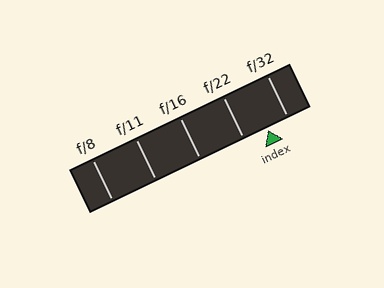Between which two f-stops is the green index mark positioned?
The index mark is between f/22 and f/32.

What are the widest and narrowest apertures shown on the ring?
The widest aperture shown is f/8 and the narrowest is f/32.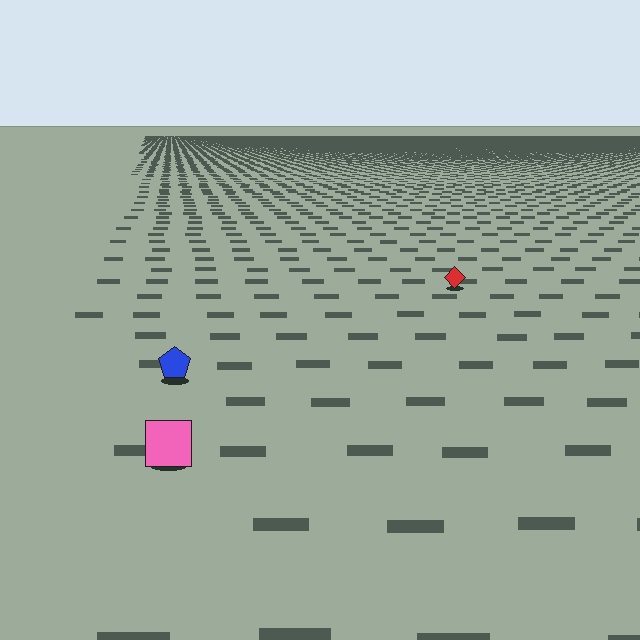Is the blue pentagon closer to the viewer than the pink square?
No. The pink square is closer — you can tell from the texture gradient: the ground texture is coarser near it.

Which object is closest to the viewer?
The pink square is closest. The texture marks near it are larger and more spread out.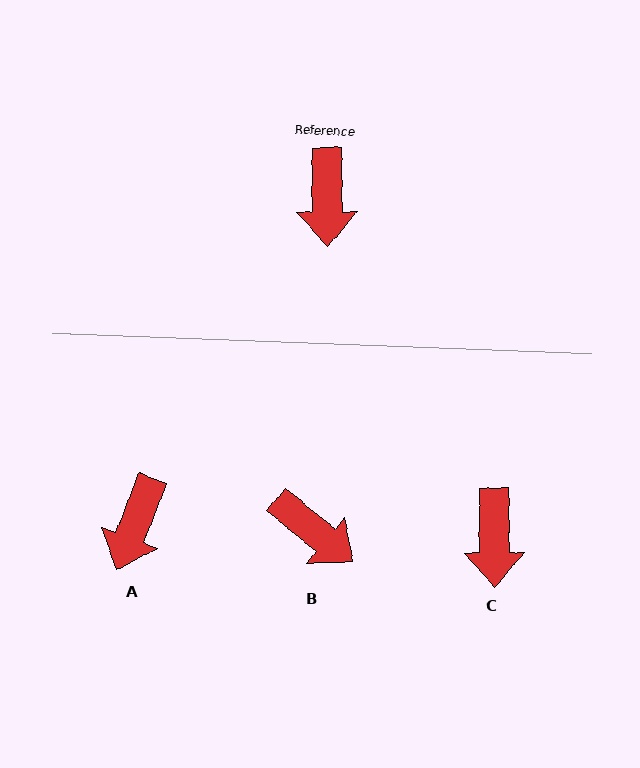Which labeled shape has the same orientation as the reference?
C.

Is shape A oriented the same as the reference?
No, it is off by about 22 degrees.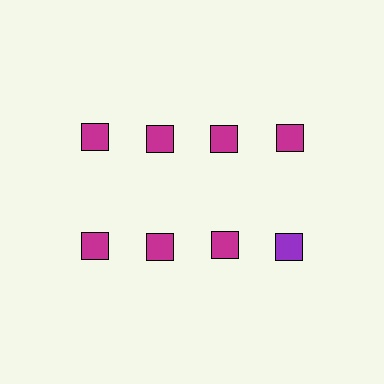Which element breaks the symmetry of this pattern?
The purple square in the second row, second from right column breaks the symmetry. All other shapes are magenta squares.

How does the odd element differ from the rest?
It has a different color: purple instead of magenta.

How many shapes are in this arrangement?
There are 8 shapes arranged in a grid pattern.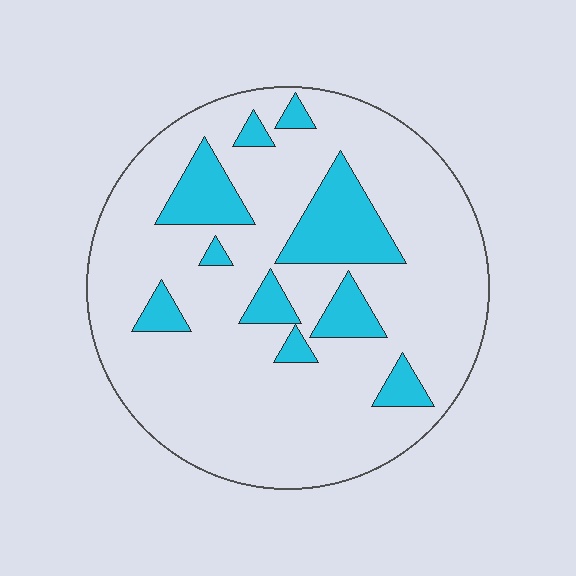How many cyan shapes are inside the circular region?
10.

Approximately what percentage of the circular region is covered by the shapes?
Approximately 20%.